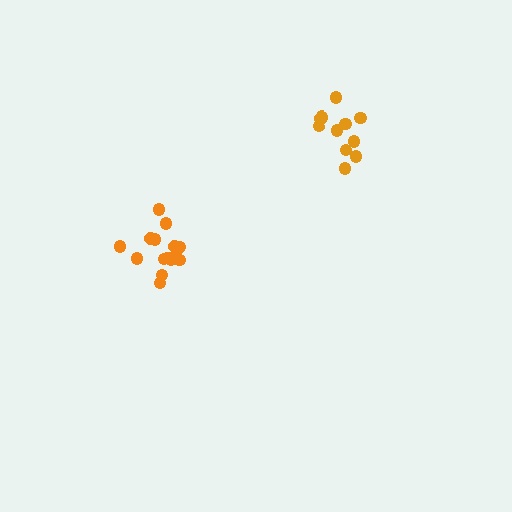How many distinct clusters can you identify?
There are 2 distinct clusters.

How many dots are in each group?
Group 1: 11 dots, Group 2: 16 dots (27 total).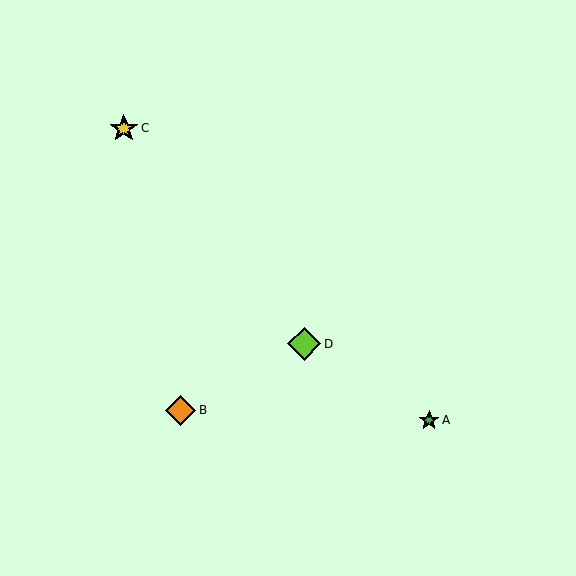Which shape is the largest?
The lime diamond (labeled D) is the largest.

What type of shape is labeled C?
Shape C is a yellow star.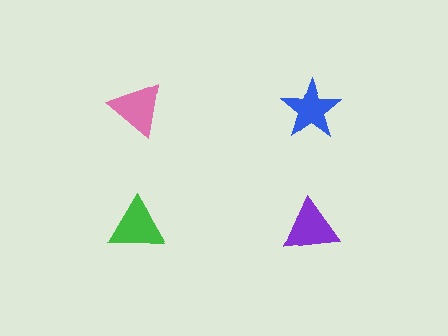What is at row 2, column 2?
A purple triangle.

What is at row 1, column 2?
A blue star.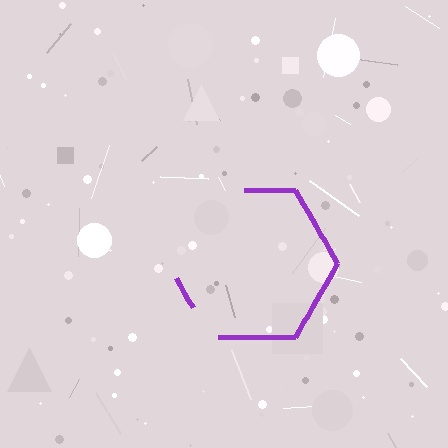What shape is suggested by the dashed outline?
The dashed outline suggests a hexagon.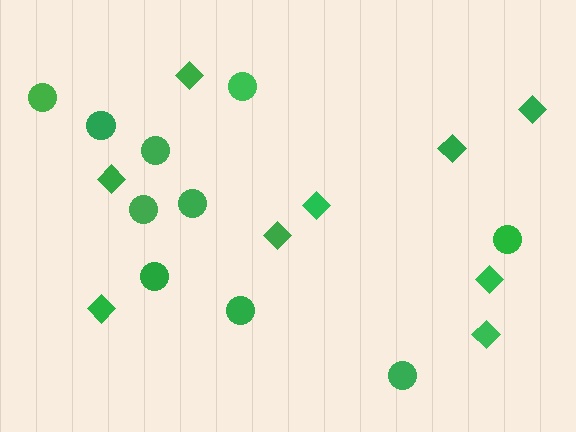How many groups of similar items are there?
There are 2 groups: one group of circles (10) and one group of diamonds (9).